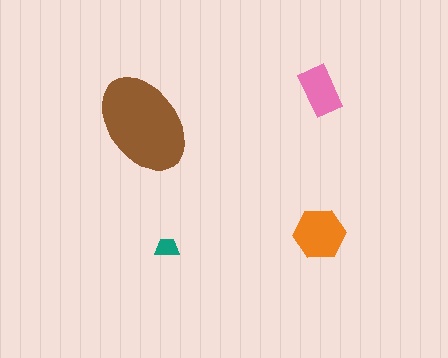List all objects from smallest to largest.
The teal trapezoid, the pink rectangle, the orange hexagon, the brown ellipse.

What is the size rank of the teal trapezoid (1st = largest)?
4th.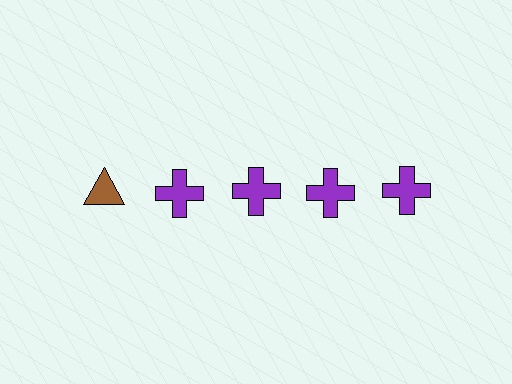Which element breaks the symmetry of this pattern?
The brown triangle in the top row, leftmost column breaks the symmetry. All other shapes are purple crosses.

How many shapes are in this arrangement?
There are 5 shapes arranged in a grid pattern.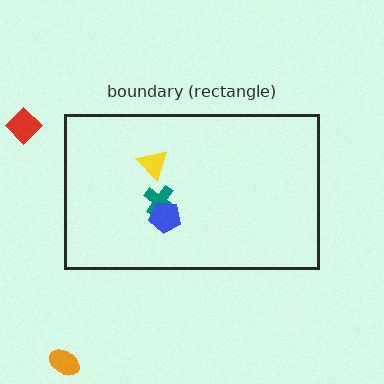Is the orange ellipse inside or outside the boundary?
Outside.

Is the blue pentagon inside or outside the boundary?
Inside.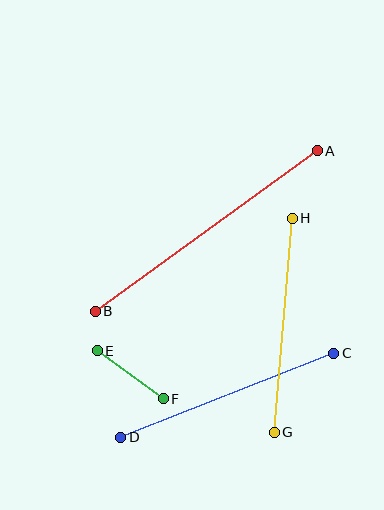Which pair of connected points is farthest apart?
Points A and B are farthest apart.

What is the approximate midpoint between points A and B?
The midpoint is at approximately (206, 231) pixels.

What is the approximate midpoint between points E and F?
The midpoint is at approximately (130, 375) pixels.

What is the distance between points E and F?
The distance is approximately 82 pixels.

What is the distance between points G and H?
The distance is approximately 215 pixels.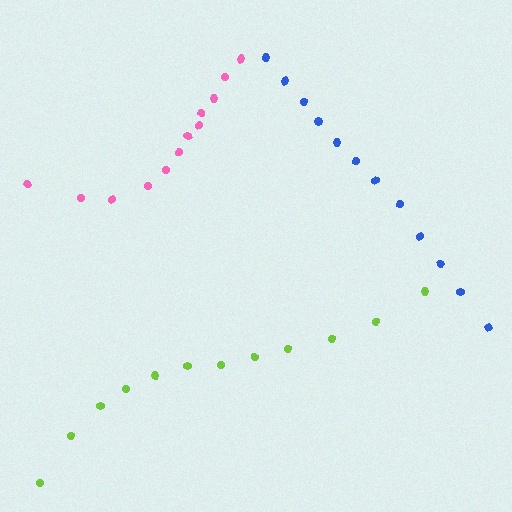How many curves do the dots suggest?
There are 3 distinct paths.